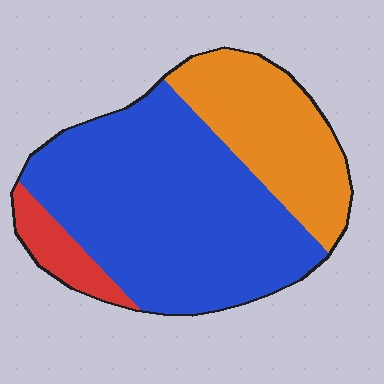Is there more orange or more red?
Orange.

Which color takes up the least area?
Red, at roughly 10%.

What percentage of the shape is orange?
Orange covers about 30% of the shape.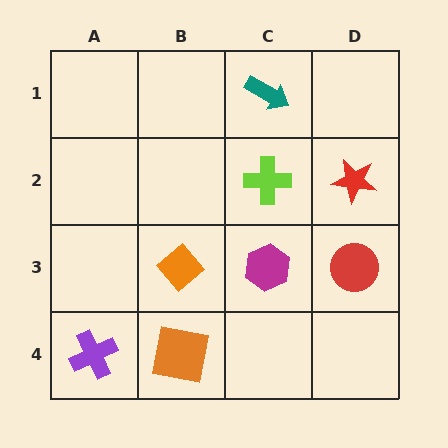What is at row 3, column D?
A red circle.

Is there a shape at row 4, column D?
No, that cell is empty.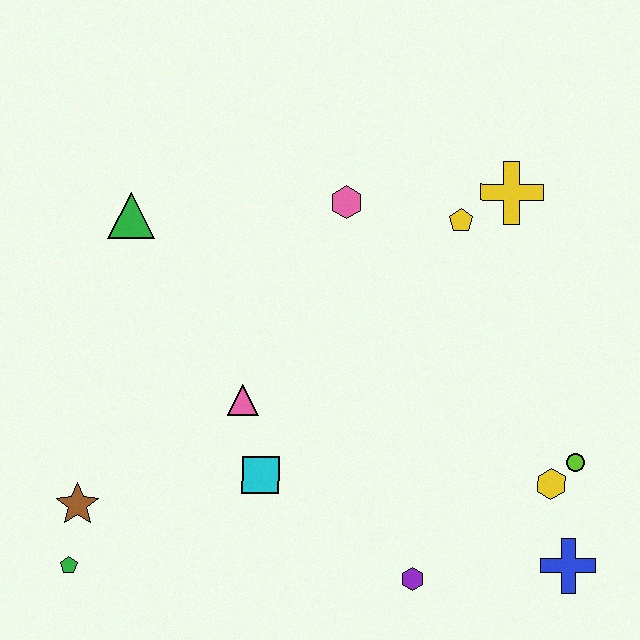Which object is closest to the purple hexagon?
The blue cross is closest to the purple hexagon.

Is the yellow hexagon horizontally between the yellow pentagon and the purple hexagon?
No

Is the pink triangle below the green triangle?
Yes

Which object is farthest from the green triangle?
The blue cross is farthest from the green triangle.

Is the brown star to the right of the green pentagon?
Yes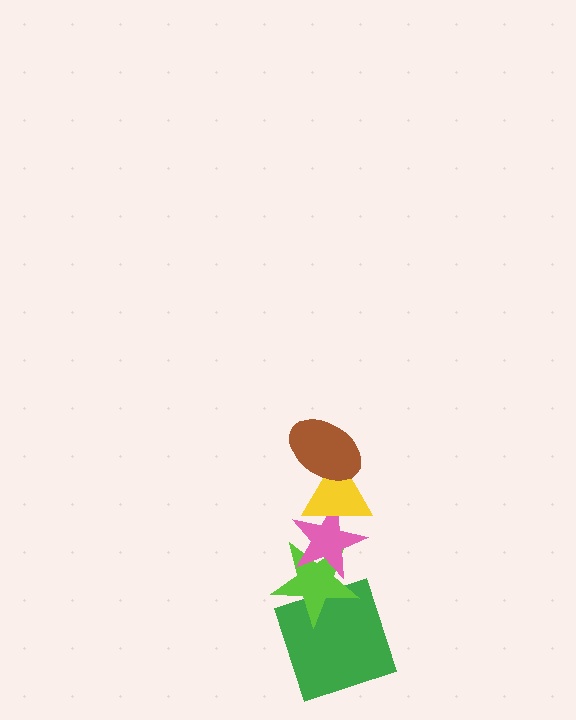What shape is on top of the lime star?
The pink star is on top of the lime star.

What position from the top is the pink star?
The pink star is 3rd from the top.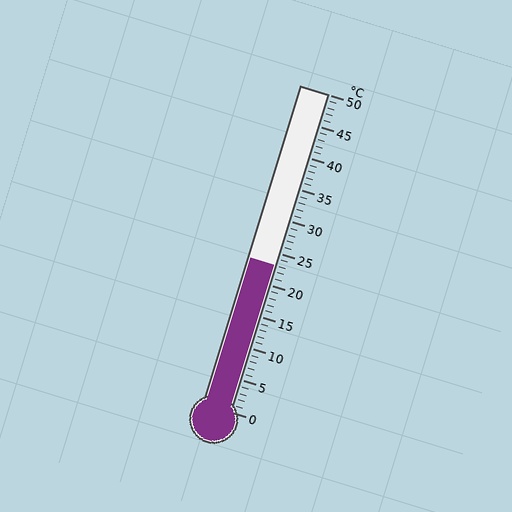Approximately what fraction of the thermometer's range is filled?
The thermometer is filled to approximately 45% of its range.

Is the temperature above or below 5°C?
The temperature is above 5°C.